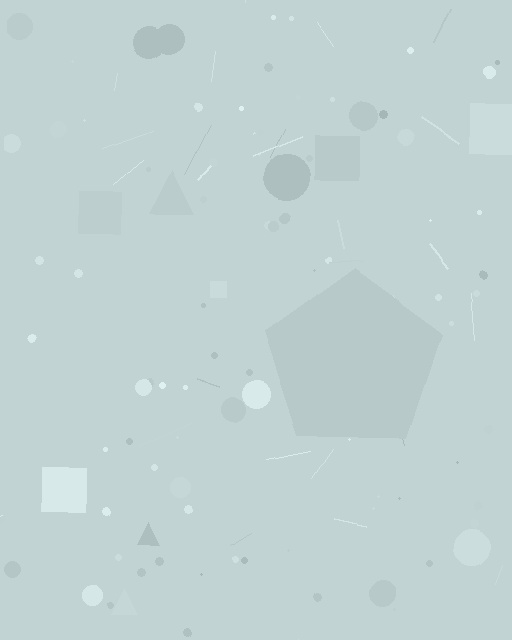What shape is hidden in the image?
A pentagon is hidden in the image.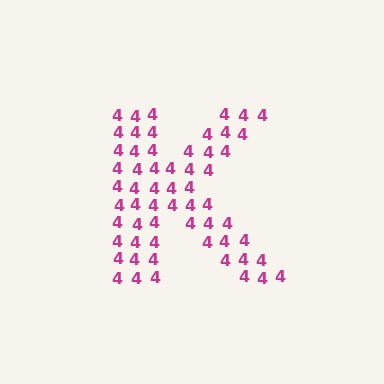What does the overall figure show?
The overall figure shows the letter K.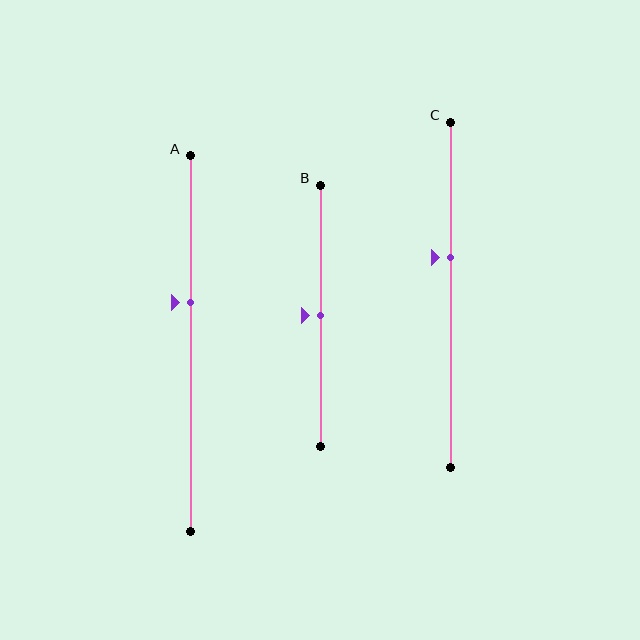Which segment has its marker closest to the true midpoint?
Segment B has its marker closest to the true midpoint.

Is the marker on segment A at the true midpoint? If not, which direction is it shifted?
No, the marker on segment A is shifted upward by about 11% of the segment length.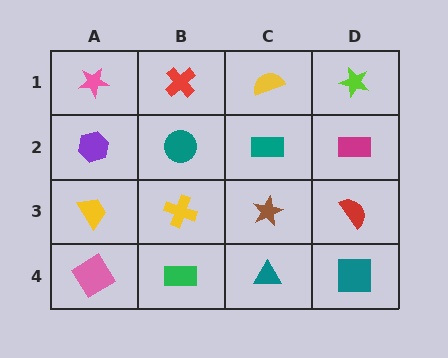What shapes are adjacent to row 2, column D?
A lime star (row 1, column D), a red semicircle (row 3, column D), a teal rectangle (row 2, column C).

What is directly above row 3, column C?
A teal rectangle.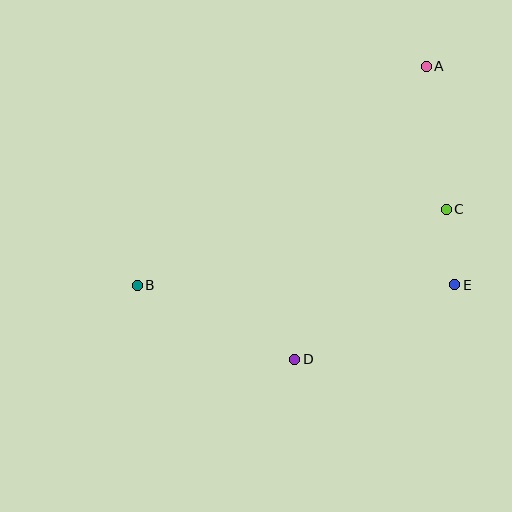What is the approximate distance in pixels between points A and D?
The distance between A and D is approximately 321 pixels.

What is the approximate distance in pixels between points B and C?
The distance between B and C is approximately 319 pixels.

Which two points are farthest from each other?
Points A and B are farthest from each other.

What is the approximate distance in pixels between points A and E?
The distance between A and E is approximately 221 pixels.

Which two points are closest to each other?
Points C and E are closest to each other.